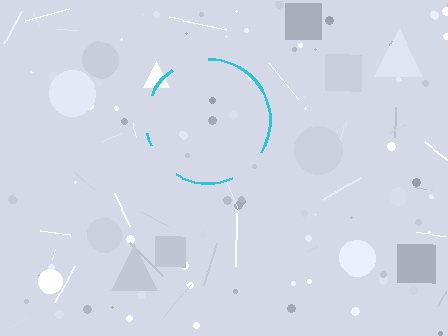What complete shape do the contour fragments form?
The contour fragments form a circle.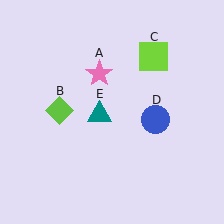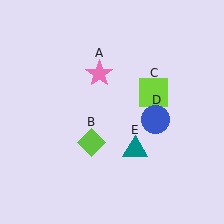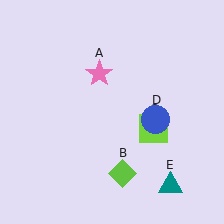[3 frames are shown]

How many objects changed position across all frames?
3 objects changed position: lime diamond (object B), lime square (object C), teal triangle (object E).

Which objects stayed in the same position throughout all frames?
Pink star (object A) and blue circle (object D) remained stationary.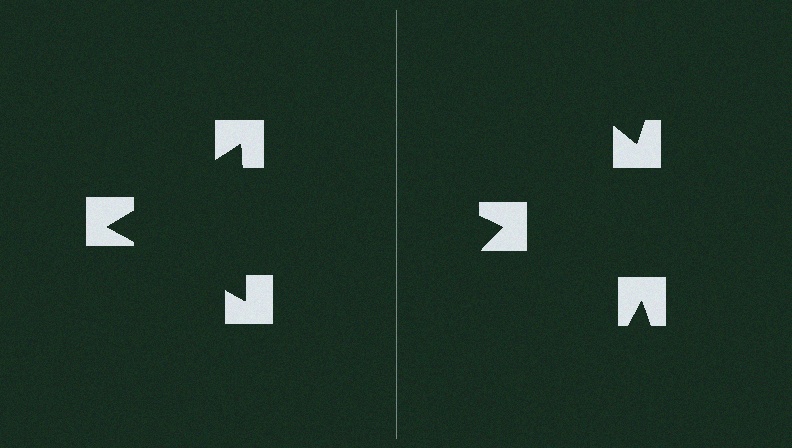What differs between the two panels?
The notched squares are positioned identically on both sides; only the wedge orientations differ. On the left they align to a triangle; on the right they are misaligned.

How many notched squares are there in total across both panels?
6 — 3 on each side.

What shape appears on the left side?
An illusory triangle.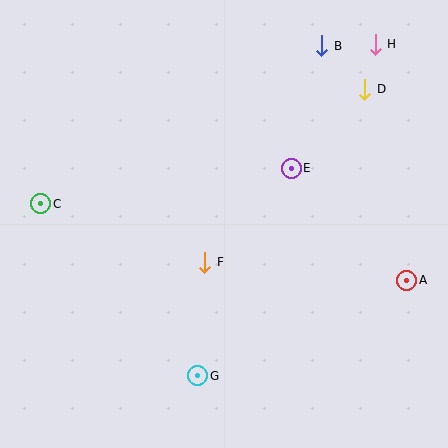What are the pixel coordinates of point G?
Point G is at (198, 376).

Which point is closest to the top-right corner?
Point H is closest to the top-right corner.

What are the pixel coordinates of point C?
Point C is at (41, 204).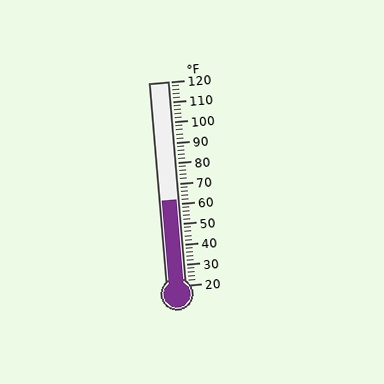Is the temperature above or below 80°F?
The temperature is below 80°F.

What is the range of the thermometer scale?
The thermometer scale ranges from 20°F to 120°F.